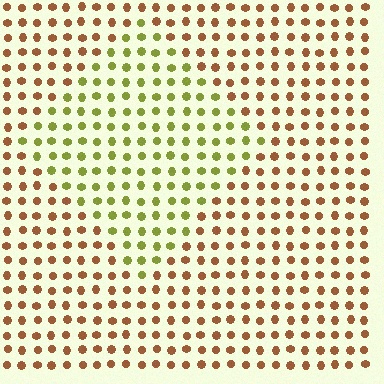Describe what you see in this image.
The image is filled with small brown elements in a uniform arrangement. A diamond-shaped region is visible where the elements are tinted to a slightly different hue, forming a subtle color boundary.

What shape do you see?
I see a diamond.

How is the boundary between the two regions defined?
The boundary is defined purely by a slight shift in hue (about 53 degrees). Spacing, size, and orientation are identical on both sides.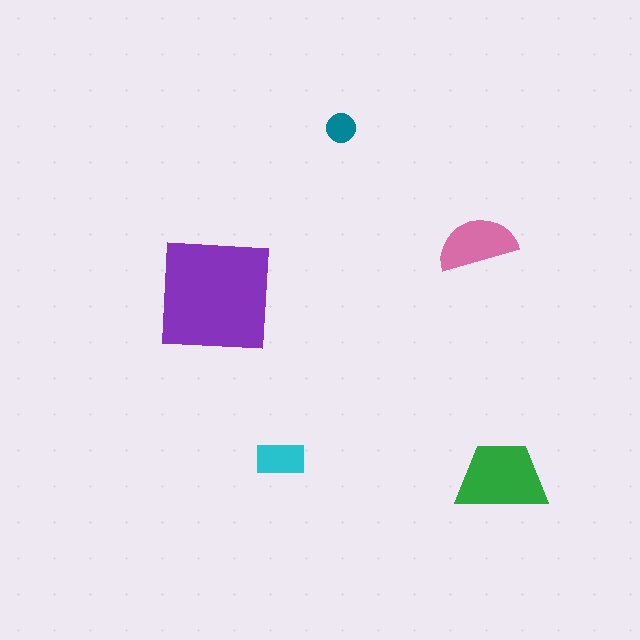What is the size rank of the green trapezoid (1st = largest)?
2nd.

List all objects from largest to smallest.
The purple square, the green trapezoid, the pink semicircle, the cyan rectangle, the teal circle.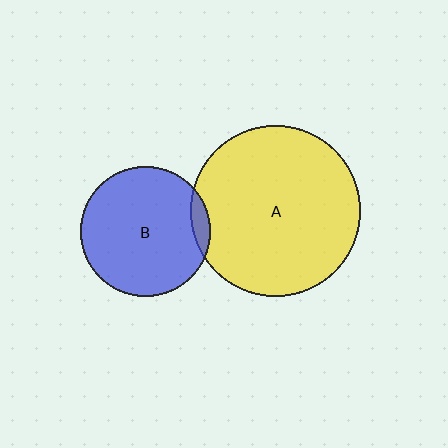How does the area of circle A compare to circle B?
Approximately 1.7 times.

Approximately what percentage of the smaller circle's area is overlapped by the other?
Approximately 5%.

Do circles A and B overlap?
Yes.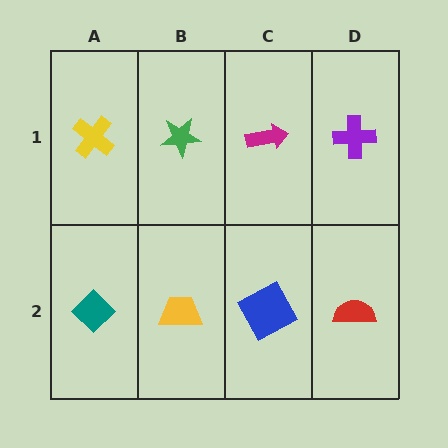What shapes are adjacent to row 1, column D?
A red semicircle (row 2, column D), a magenta arrow (row 1, column C).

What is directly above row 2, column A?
A yellow cross.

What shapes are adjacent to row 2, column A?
A yellow cross (row 1, column A), a yellow trapezoid (row 2, column B).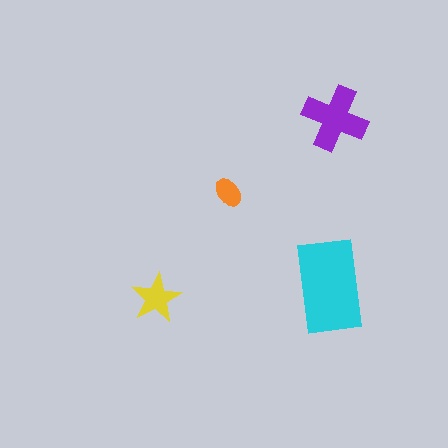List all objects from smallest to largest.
The orange ellipse, the yellow star, the purple cross, the cyan rectangle.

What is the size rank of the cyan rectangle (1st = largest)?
1st.